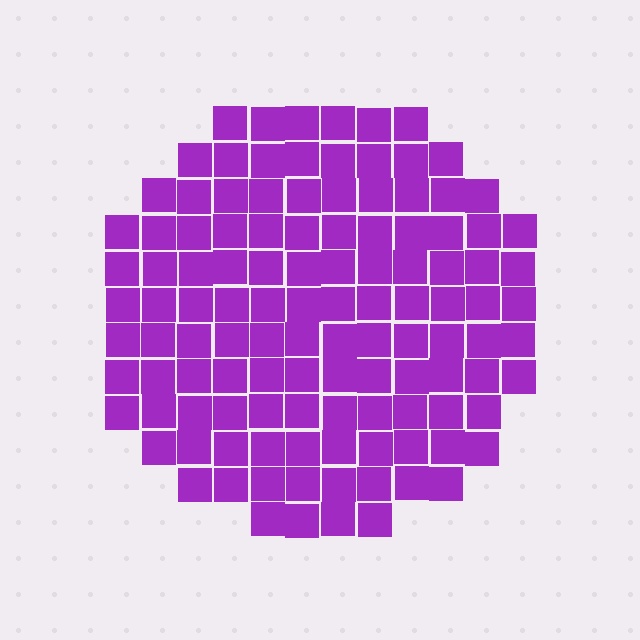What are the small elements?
The small elements are squares.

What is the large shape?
The large shape is a circle.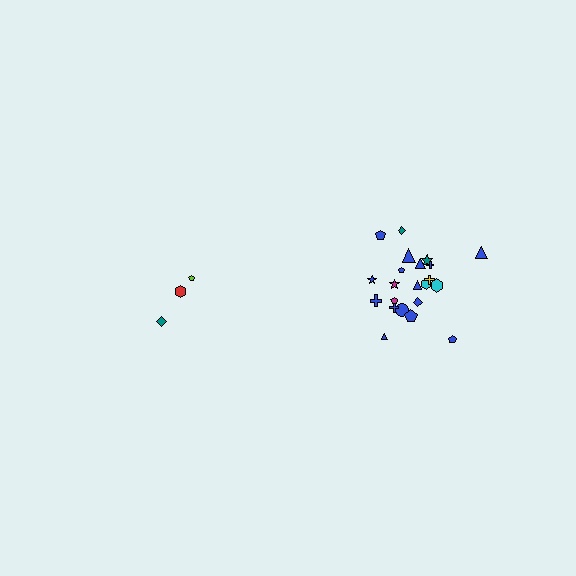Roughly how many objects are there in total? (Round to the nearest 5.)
Roughly 25 objects in total.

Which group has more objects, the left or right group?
The right group.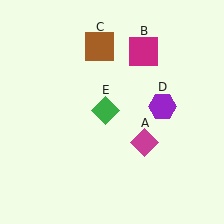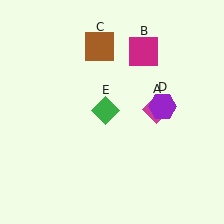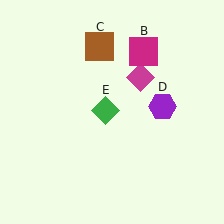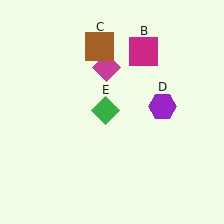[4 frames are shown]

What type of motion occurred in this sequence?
The magenta diamond (object A) rotated counterclockwise around the center of the scene.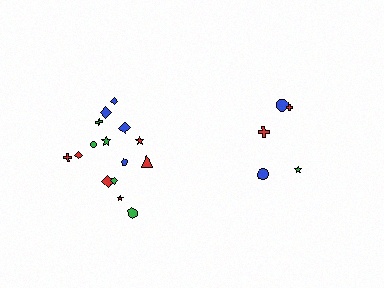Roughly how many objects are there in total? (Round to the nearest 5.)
Roughly 20 objects in total.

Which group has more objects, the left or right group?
The left group.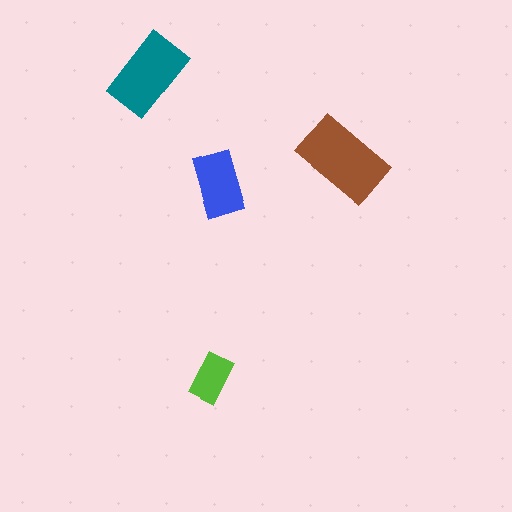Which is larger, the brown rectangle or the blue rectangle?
The brown one.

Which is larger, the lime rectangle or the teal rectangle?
The teal one.